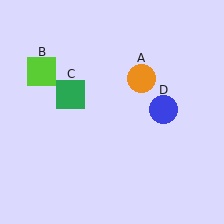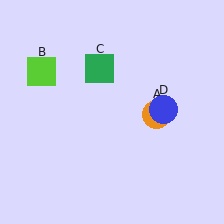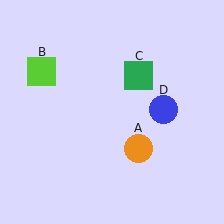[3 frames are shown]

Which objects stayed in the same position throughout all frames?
Lime square (object B) and blue circle (object D) remained stationary.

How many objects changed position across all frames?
2 objects changed position: orange circle (object A), green square (object C).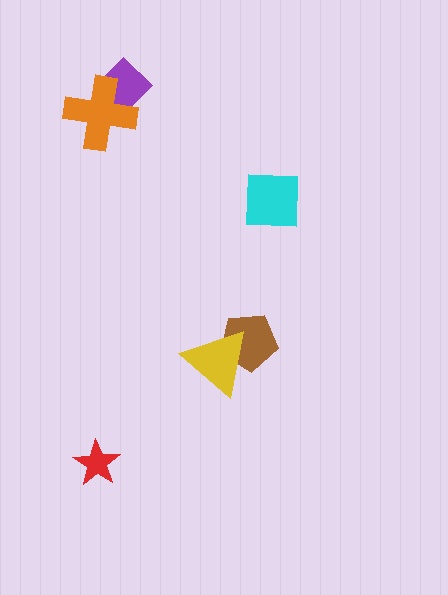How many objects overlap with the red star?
0 objects overlap with the red star.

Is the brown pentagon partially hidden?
Yes, it is partially covered by another shape.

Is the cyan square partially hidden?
No, no other shape covers it.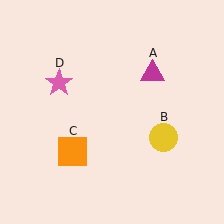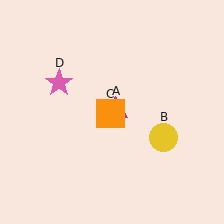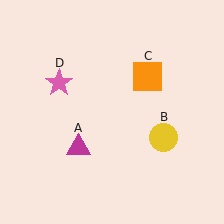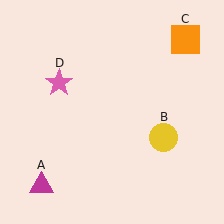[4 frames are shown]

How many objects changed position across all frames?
2 objects changed position: magenta triangle (object A), orange square (object C).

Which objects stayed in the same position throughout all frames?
Yellow circle (object B) and pink star (object D) remained stationary.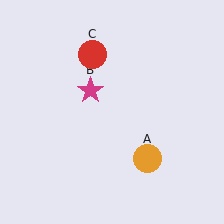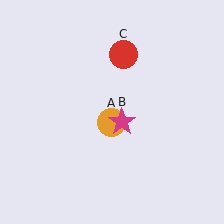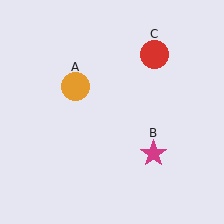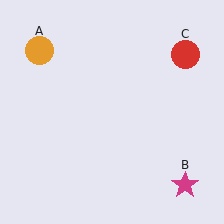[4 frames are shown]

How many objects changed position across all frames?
3 objects changed position: orange circle (object A), magenta star (object B), red circle (object C).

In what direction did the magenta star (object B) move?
The magenta star (object B) moved down and to the right.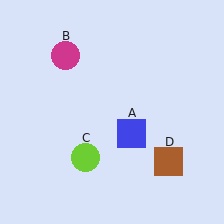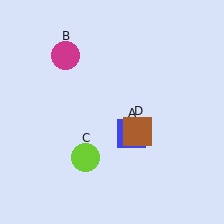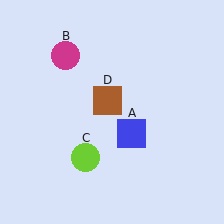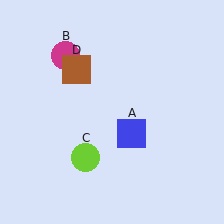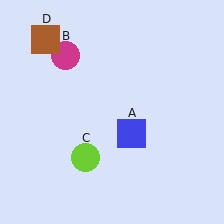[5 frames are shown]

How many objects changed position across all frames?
1 object changed position: brown square (object D).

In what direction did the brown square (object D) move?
The brown square (object D) moved up and to the left.